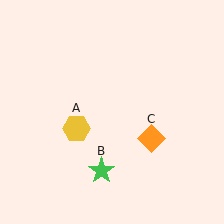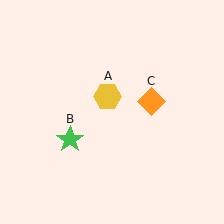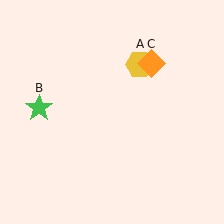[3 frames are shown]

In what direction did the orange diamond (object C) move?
The orange diamond (object C) moved up.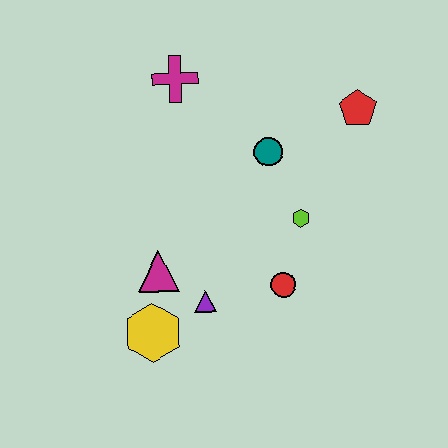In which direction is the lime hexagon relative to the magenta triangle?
The lime hexagon is to the right of the magenta triangle.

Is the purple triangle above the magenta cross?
No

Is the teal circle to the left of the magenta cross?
No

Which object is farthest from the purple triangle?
The red pentagon is farthest from the purple triangle.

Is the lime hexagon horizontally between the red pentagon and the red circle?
Yes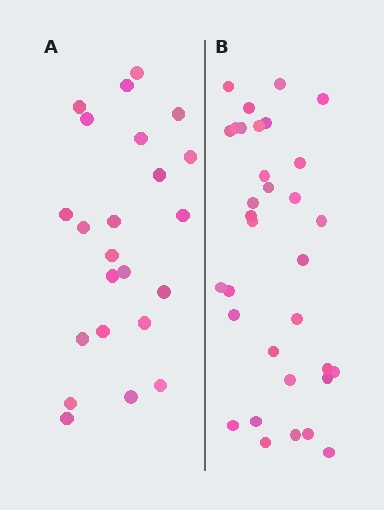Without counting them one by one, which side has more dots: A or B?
Region B (the right region) has more dots.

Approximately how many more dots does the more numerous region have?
Region B has roughly 10 or so more dots than region A.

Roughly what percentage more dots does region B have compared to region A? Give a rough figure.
About 45% more.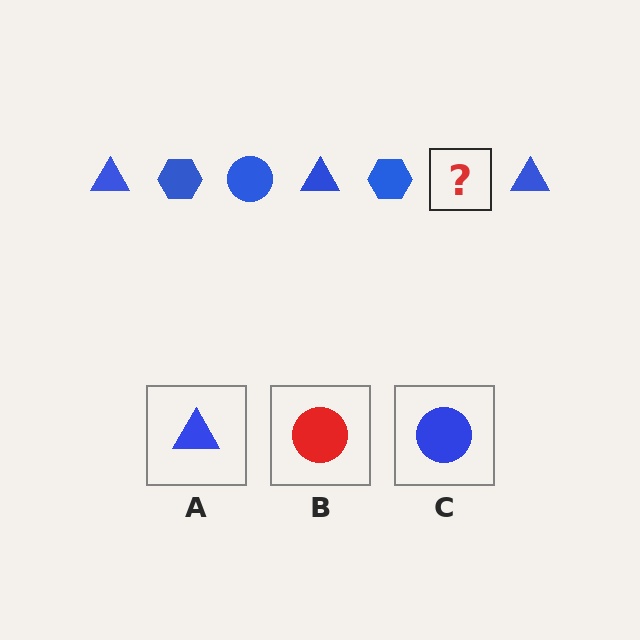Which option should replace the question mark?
Option C.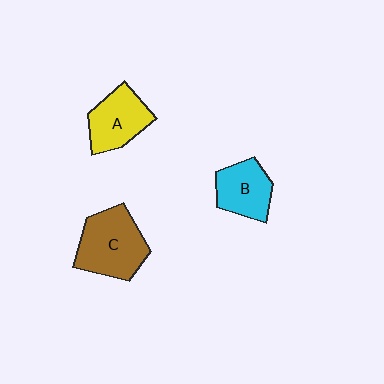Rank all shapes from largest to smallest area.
From largest to smallest: C (brown), A (yellow), B (cyan).